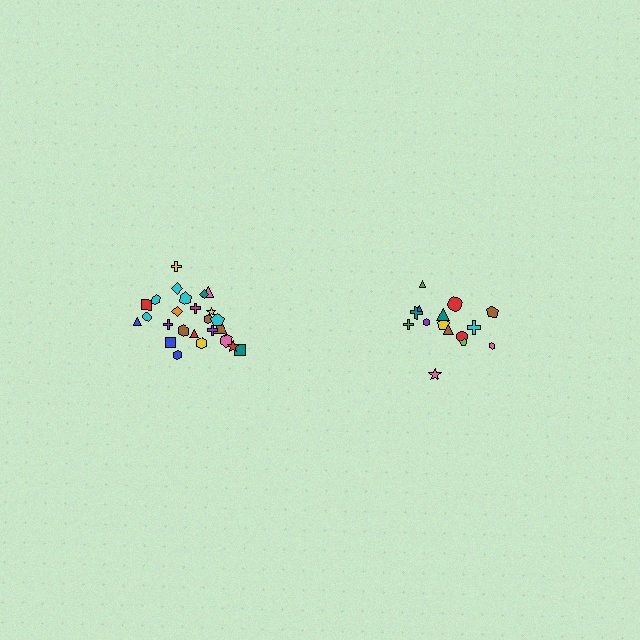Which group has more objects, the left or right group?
The left group.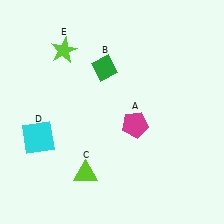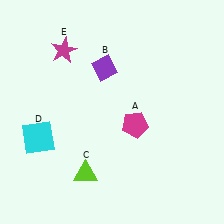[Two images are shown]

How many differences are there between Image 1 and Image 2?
There are 2 differences between the two images.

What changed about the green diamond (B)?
In Image 1, B is green. In Image 2, it changed to purple.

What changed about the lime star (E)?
In Image 1, E is lime. In Image 2, it changed to magenta.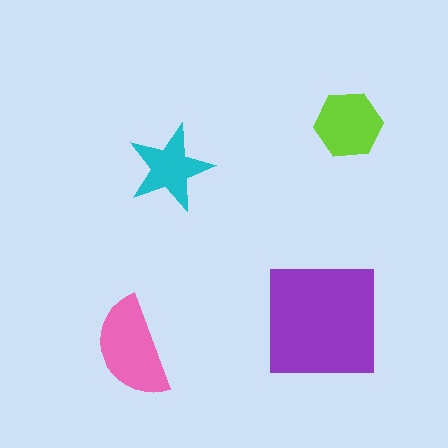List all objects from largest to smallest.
The purple square, the pink semicircle, the lime hexagon, the cyan star.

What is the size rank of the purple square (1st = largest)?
1st.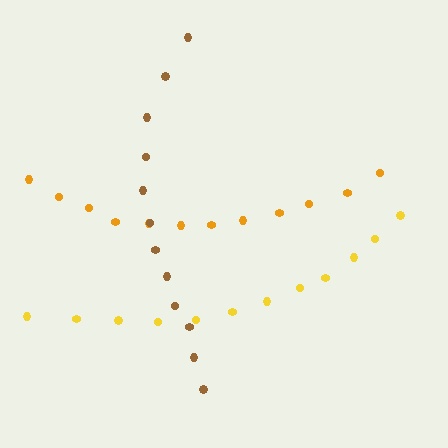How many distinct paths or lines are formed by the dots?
There are 3 distinct paths.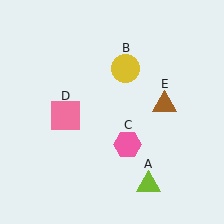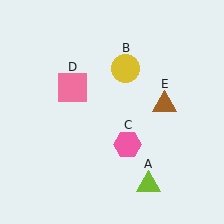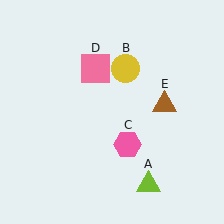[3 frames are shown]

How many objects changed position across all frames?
1 object changed position: pink square (object D).